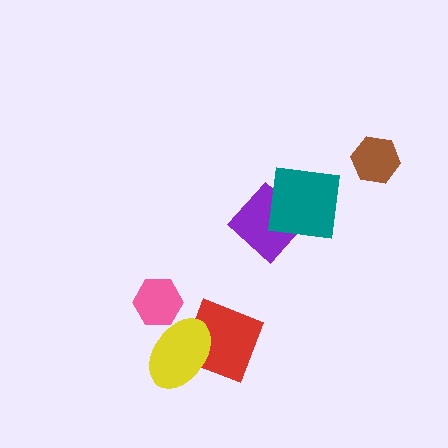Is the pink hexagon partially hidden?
Yes, it is partially covered by another shape.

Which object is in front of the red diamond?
The yellow ellipse is in front of the red diamond.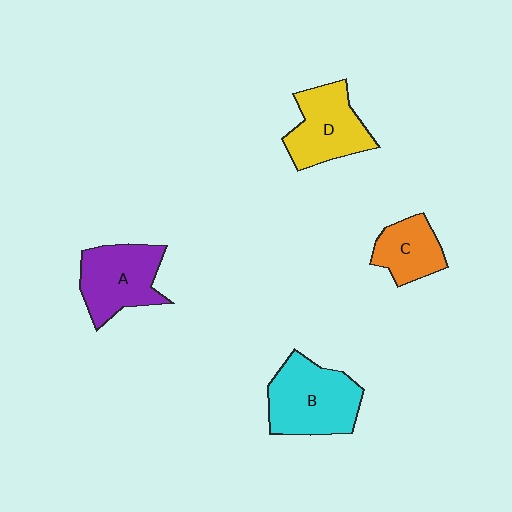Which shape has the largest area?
Shape B (cyan).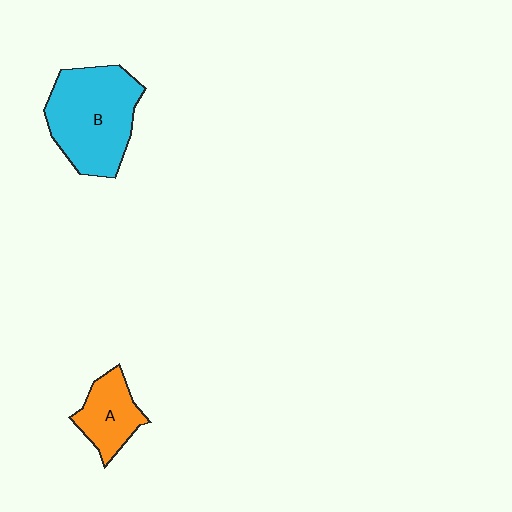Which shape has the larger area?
Shape B (cyan).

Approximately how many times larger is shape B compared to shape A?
Approximately 2.1 times.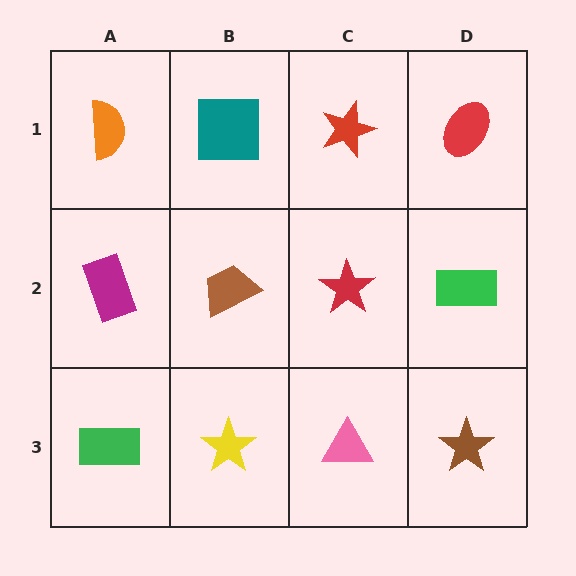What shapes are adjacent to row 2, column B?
A teal square (row 1, column B), a yellow star (row 3, column B), a magenta rectangle (row 2, column A), a red star (row 2, column C).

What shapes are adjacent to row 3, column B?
A brown trapezoid (row 2, column B), a green rectangle (row 3, column A), a pink triangle (row 3, column C).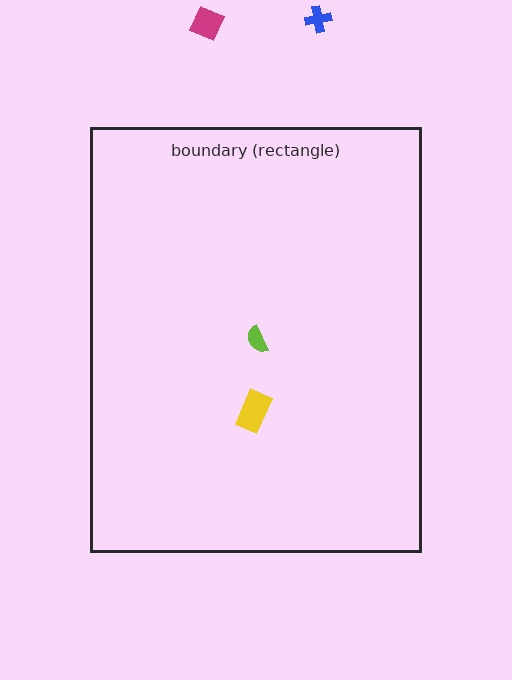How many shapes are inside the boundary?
2 inside, 2 outside.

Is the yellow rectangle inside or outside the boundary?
Inside.